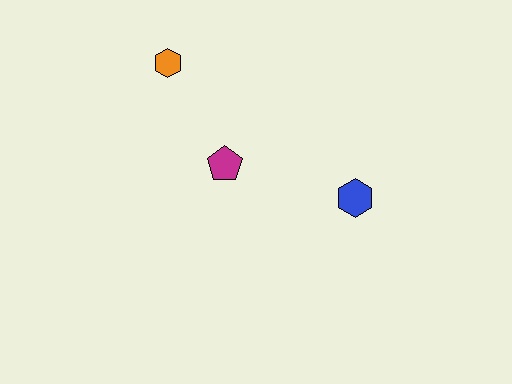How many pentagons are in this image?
There is 1 pentagon.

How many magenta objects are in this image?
There is 1 magenta object.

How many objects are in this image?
There are 3 objects.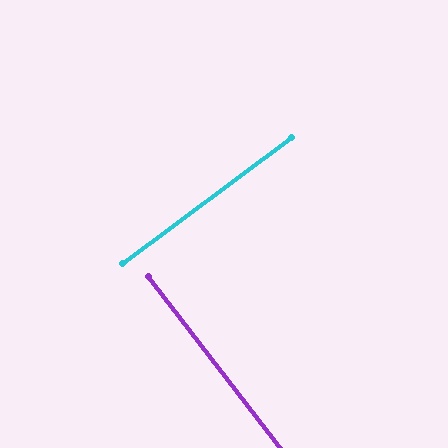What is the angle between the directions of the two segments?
Approximately 89 degrees.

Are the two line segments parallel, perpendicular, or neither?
Perpendicular — they meet at approximately 89°.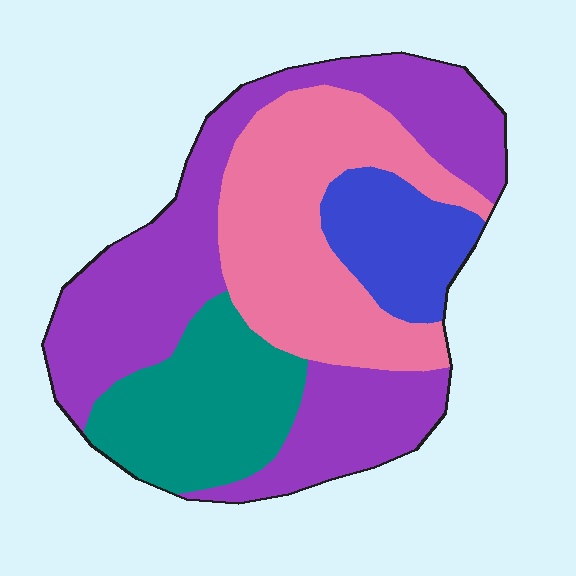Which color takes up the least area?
Blue, at roughly 10%.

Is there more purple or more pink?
Purple.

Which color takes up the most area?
Purple, at roughly 40%.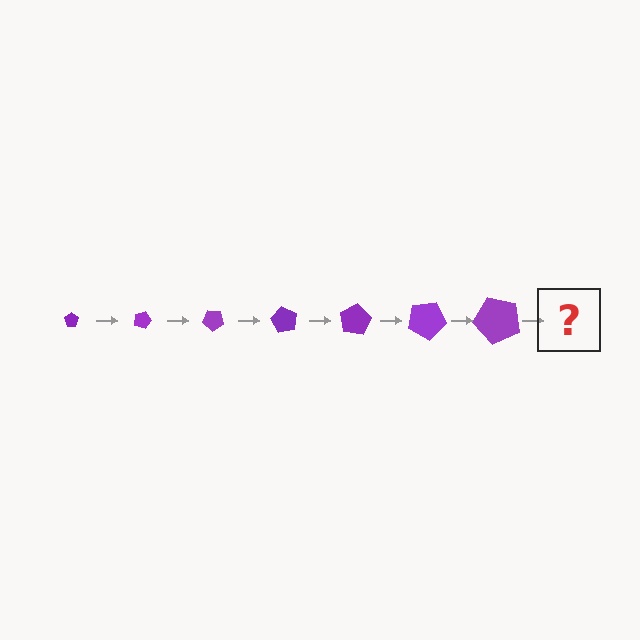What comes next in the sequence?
The next element should be a pentagon, larger than the previous one and rotated 140 degrees from the start.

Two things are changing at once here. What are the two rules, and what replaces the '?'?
The two rules are that the pentagon grows larger each step and it rotates 20 degrees each step. The '?' should be a pentagon, larger than the previous one and rotated 140 degrees from the start.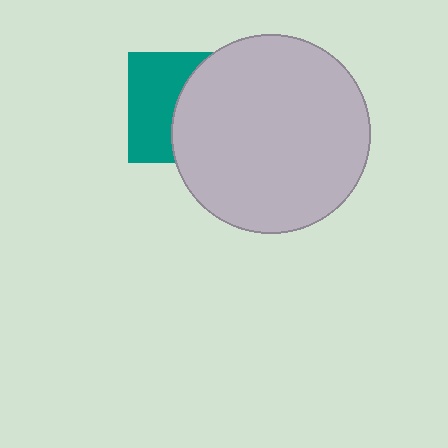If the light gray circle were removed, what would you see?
You would see the complete teal square.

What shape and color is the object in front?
The object in front is a light gray circle.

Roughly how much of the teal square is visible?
About half of it is visible (roughly 48%).